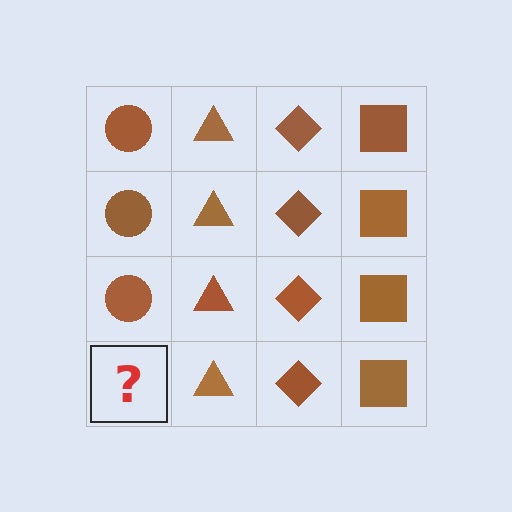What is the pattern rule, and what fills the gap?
The rule is that each column has a consistent shape. The gap should be filled with a brown circle.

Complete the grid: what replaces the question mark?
The question mark should be replaced with a brown circle.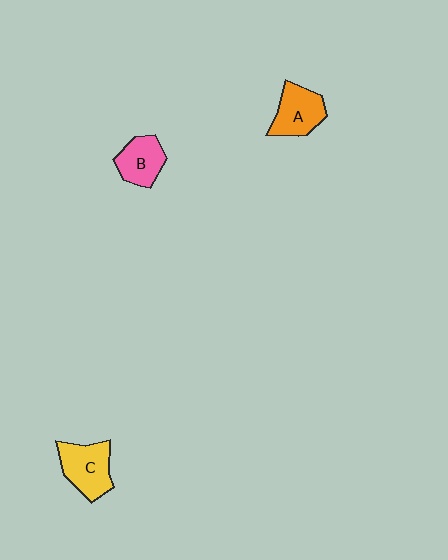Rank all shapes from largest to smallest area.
From largest to smallest: C (yellow), A (orange), B (pink).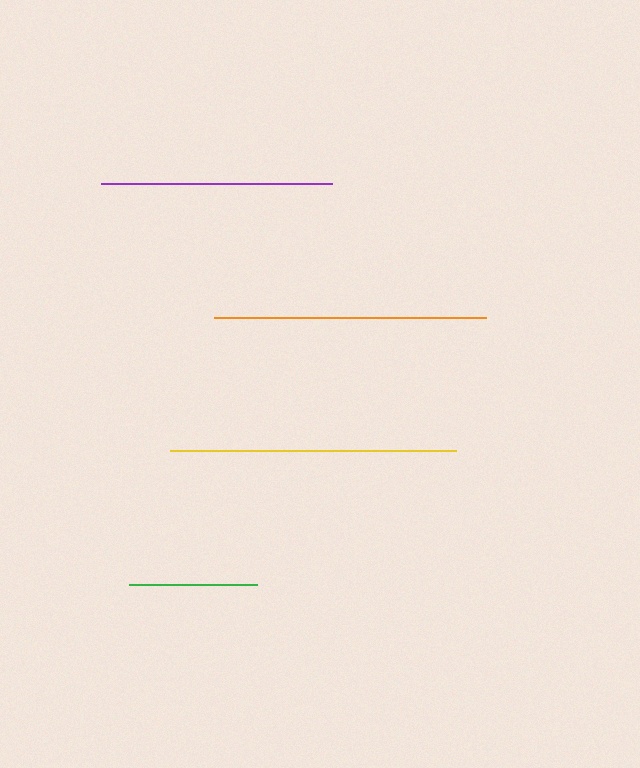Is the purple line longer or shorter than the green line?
The purple line is longer than the green line.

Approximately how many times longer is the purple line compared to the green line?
The purple line is approximately 1.8 times the length of the green line.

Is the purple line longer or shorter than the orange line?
The orange line is longer than the purple line.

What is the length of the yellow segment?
The yellow segment is approximately 286 pixels long.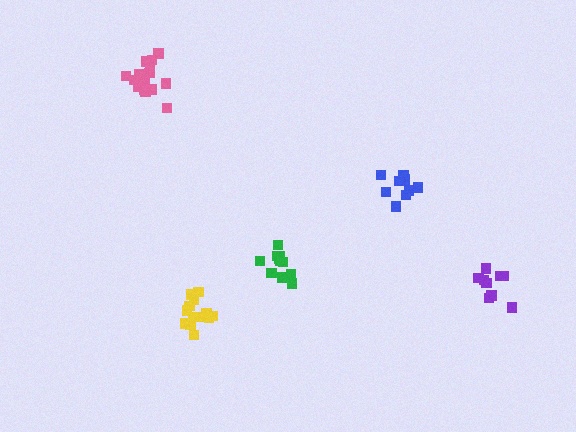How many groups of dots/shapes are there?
There are 5 groups.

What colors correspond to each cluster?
The clusters are colored: yellow, green, blue, purple, pink.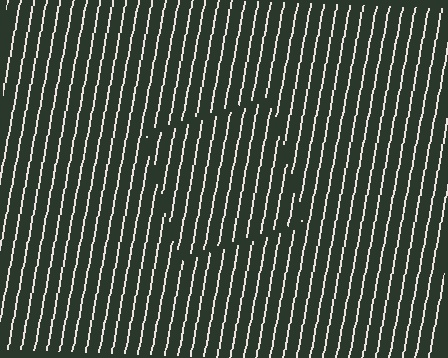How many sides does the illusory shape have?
4 sides — the line-ends trace a square.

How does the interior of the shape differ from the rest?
The interior of the shape contains the same grating, shifted by half a period — the contour is defined by the phase discontinuity where line-ends from the inner and outer gratings abut.